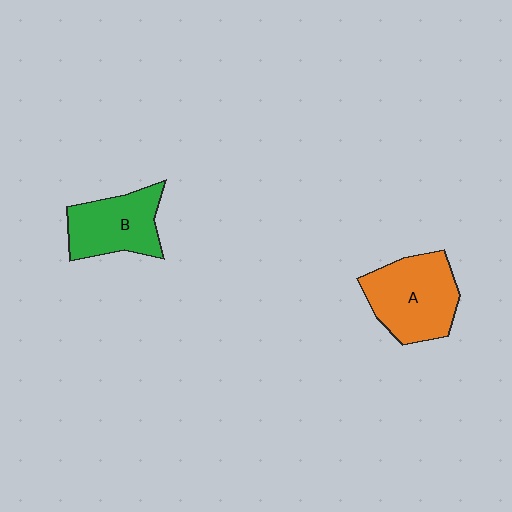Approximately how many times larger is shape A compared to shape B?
Approximately 1.2 times.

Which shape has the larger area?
Shape A (orange).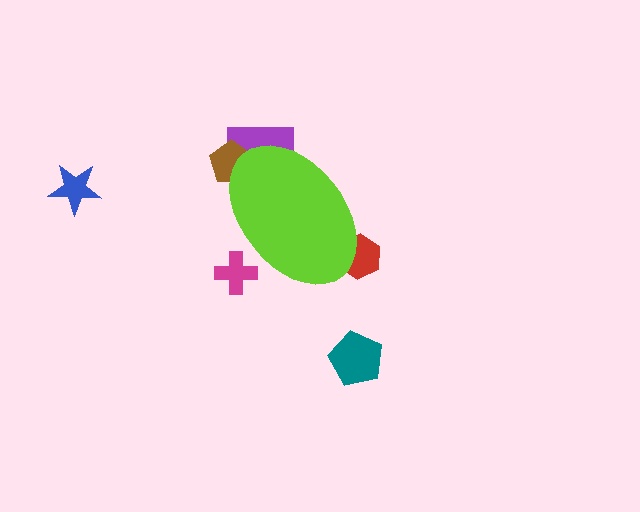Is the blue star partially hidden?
No, the blue star is fully visible.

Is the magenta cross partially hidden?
Yes, the magenta cross is partially hidden behind the lime ellipse.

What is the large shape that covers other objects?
A lime ellipse.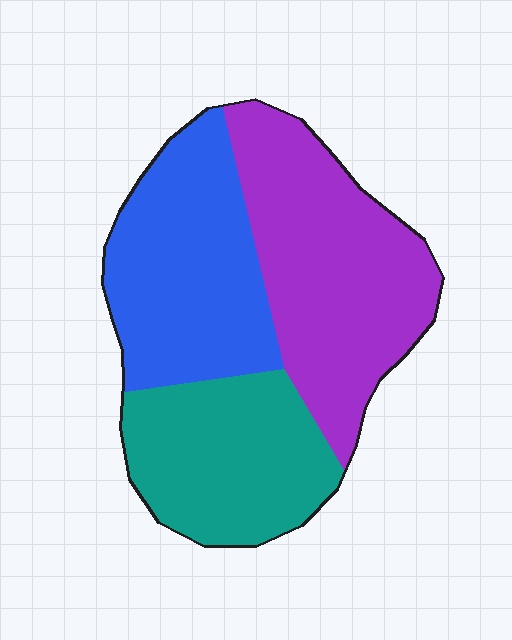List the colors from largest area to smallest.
From largest to smallest: purple, blue, teal.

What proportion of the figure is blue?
Blue covers roughly 35% of the figure.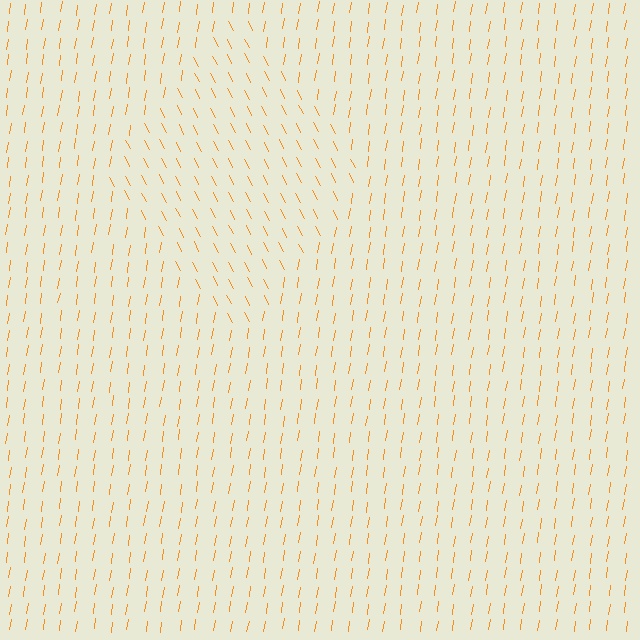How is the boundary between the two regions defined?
The boundary is defined purely by a change in line orientation (approximately 36 degrees difference). All lines are the same color and thickness.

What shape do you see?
I see a diamond.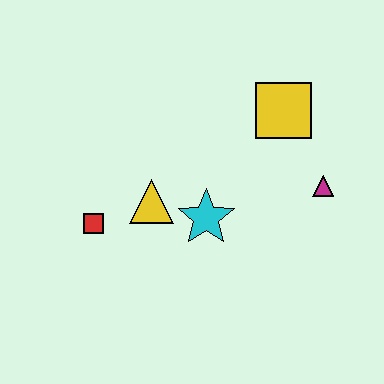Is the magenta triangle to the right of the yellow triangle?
Yes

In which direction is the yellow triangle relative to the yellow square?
The yellow triangle is to the left of the yellow square.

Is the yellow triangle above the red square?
Yes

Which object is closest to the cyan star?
The yellow triangle is closest to the cyan star.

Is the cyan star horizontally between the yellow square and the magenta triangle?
No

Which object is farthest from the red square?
The magenta triangle is farthest from the red square.